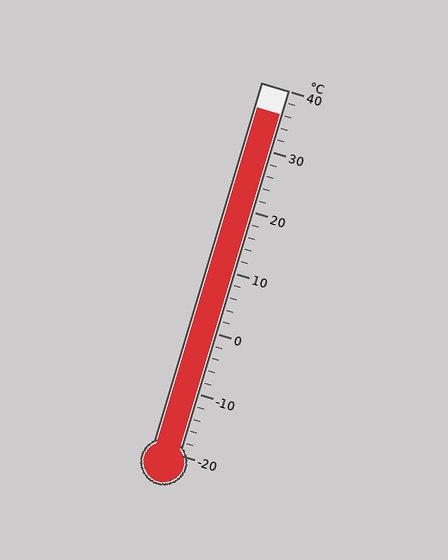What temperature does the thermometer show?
The thermometer shows approximately 36°C.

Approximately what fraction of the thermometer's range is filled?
The thermometer is filled to approximately 95% of its range.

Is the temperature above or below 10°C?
The temperature is above 10°C.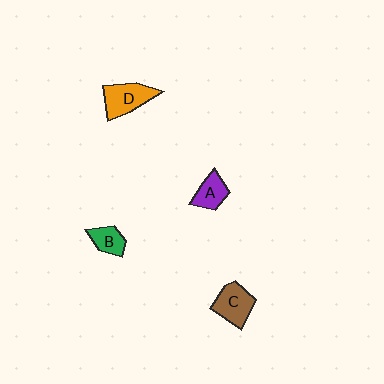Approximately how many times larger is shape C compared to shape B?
Approximately 1.5 times.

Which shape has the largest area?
Shape D (orange).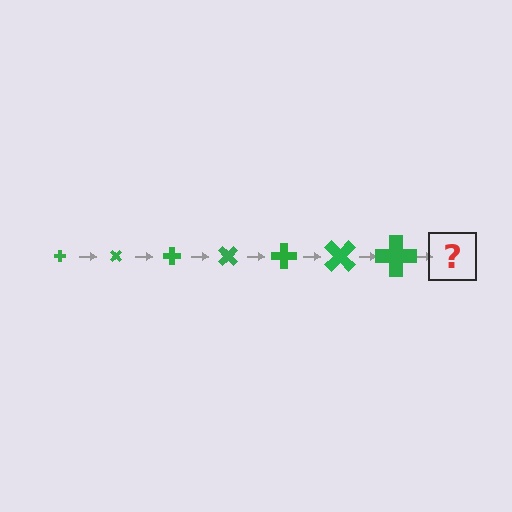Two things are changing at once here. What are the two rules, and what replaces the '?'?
The two rules are that the cross grows larger each step and it rotates 45 degrees each step. The '?' should be a cross, larger than the previous one and rotated 315 degrees from the start.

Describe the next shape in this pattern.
It should be a cross, larger than the previous one and rotated 315 degrees from the start.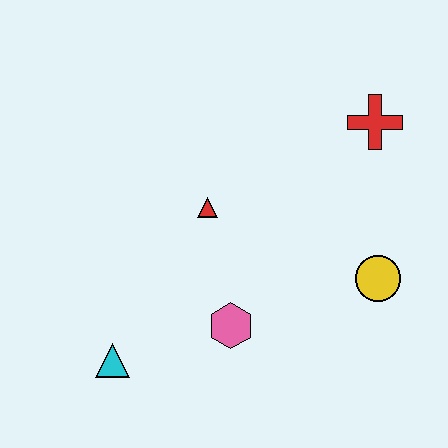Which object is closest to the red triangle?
The pink hexagon is closest to the red triangle.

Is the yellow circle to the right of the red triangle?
Yes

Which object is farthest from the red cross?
The cyan triangle is farthest from the red cross.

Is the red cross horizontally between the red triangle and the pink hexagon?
No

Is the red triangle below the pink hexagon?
No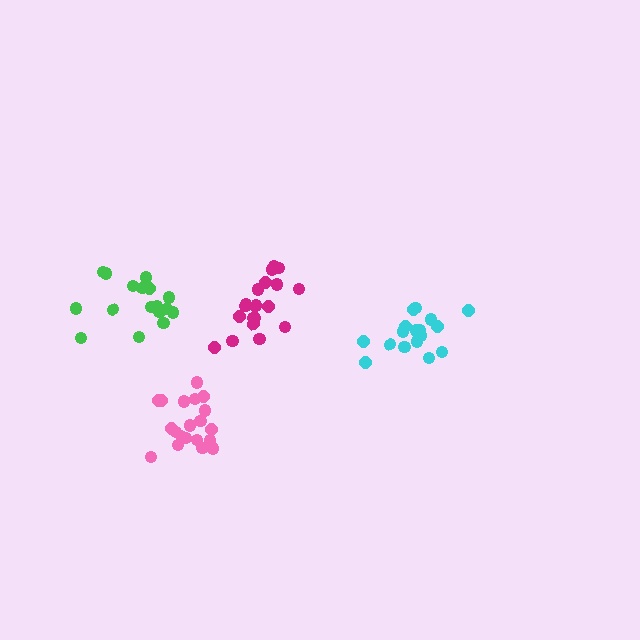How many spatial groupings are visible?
There are 4 spatial groupings.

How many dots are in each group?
Group 1: 17 dots, Group 2: 17 dots, Group 3: 20 dots, Group 4: 19 dots (73 total).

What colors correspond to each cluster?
The clusters are colored: green, cyan, pink, magenta.